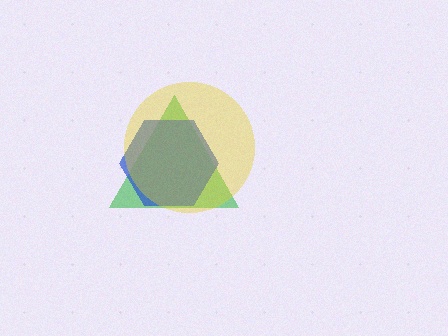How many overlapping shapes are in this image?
There are 3 overlapping shapes in the image.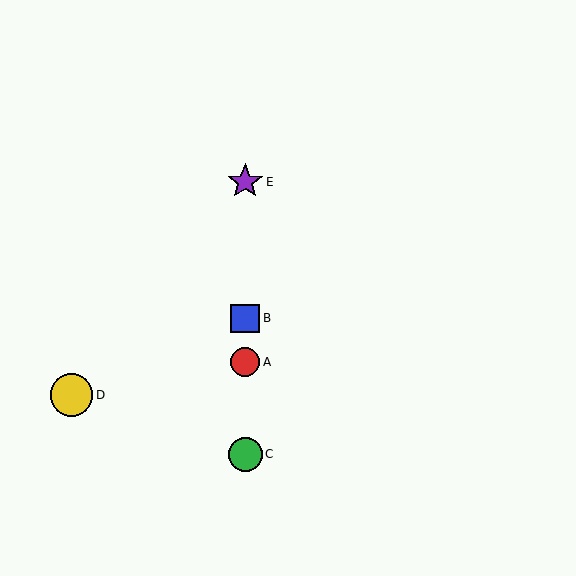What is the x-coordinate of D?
Object D is at x≈71.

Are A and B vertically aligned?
Yes, both are at x≈245.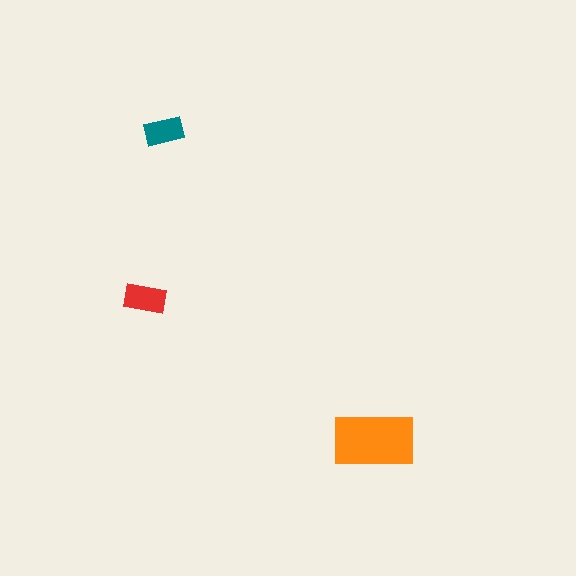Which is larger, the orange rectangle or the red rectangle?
The orange one.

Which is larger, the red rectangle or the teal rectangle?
The red one.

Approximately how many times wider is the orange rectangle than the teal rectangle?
About 2 times wider.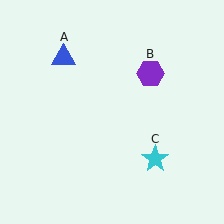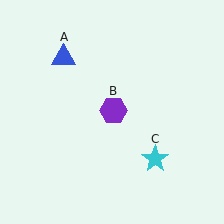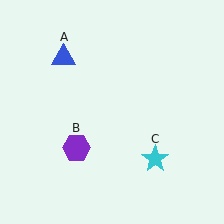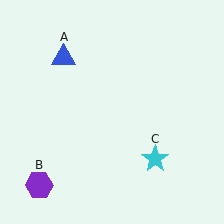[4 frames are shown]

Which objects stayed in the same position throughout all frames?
Blue triangle (object A) and cyan star (object C) remained stationary.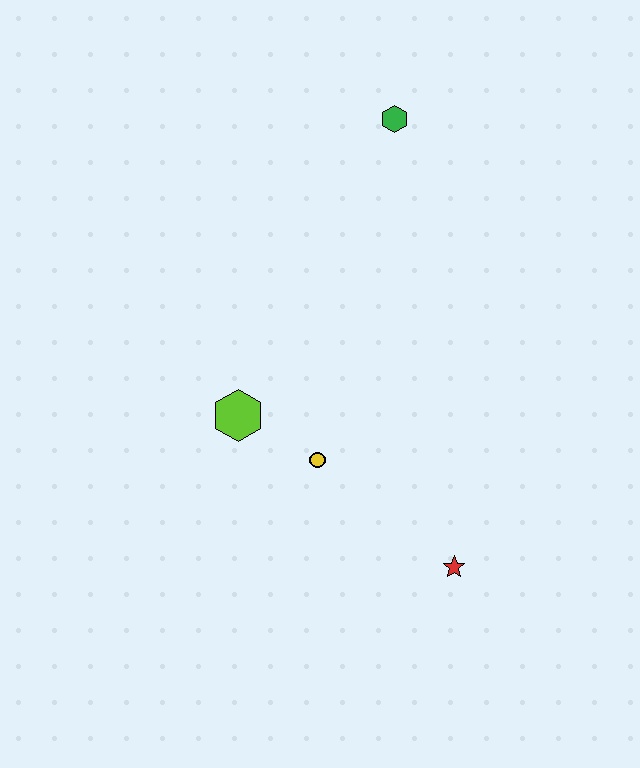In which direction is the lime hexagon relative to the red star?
The lime hexagon is to the left of the red star.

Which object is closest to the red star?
The yellow circle is closest to the red star.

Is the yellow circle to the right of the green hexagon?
No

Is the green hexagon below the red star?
No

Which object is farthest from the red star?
The green hexagon is farthest from the red star.